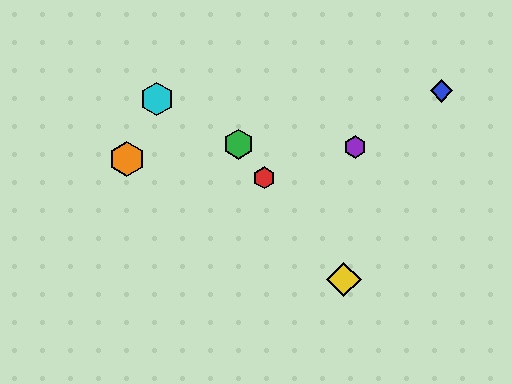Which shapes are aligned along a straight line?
The red hexagon, the green hexagon, the yellow diamond are aligned along a straight line.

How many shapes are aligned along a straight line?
3 shapes (the red hexagon, the green hexagon, the yellow diamond) are aligned along a straight line.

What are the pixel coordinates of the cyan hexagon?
The cyan hexagon is at (157, 99).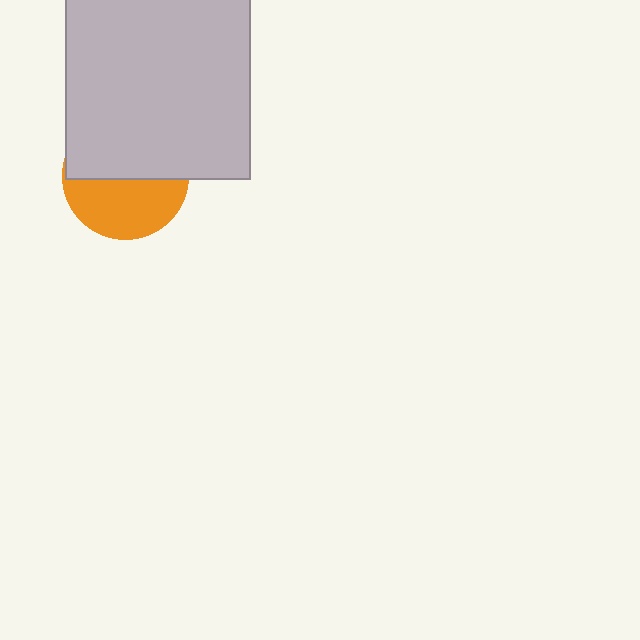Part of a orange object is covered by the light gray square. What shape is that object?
It is a circle.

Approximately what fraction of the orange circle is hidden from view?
Roughly 53% of the orange circle is hidden behind the light gray square.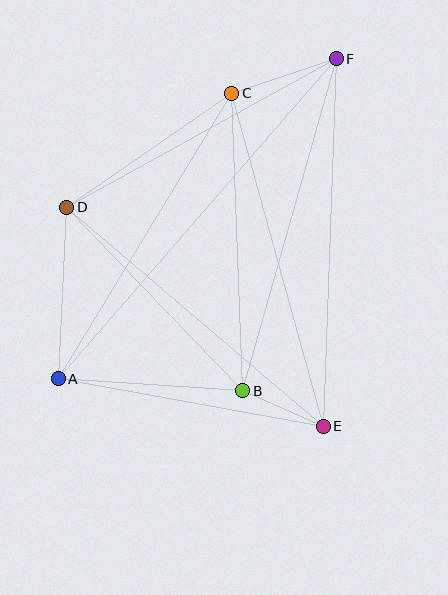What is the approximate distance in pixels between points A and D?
The distance between A and D is approximately 172 pixels.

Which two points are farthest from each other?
Points A and F are farthest from each other.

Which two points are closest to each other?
Points B and E are closest to each other.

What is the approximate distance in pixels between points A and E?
The distance between A and E is approximately 269 pixels.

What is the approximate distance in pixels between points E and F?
The distance between E and F is approximately 368 pixels.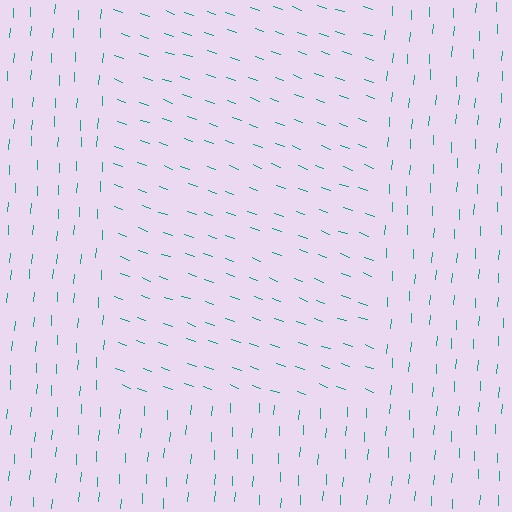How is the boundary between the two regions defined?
The boundary is defined purely by a change in line orientation (approximately 74 degrees difference). All lines are the same color and thickness.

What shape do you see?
I see a rectangle.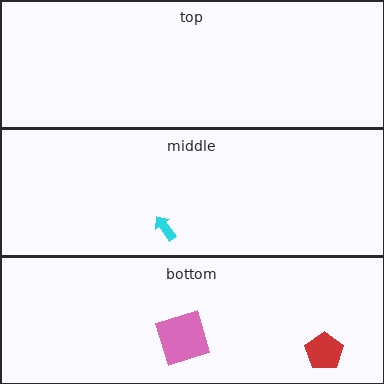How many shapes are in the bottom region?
2.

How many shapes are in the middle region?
1.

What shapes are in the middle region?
The cyan arrow.